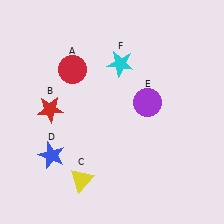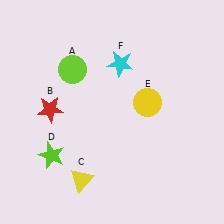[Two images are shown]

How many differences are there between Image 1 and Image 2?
There are 3 differences between the two images.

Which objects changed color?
A changed from red to lime. D changed from blue to lime. E changed from purple to yellow.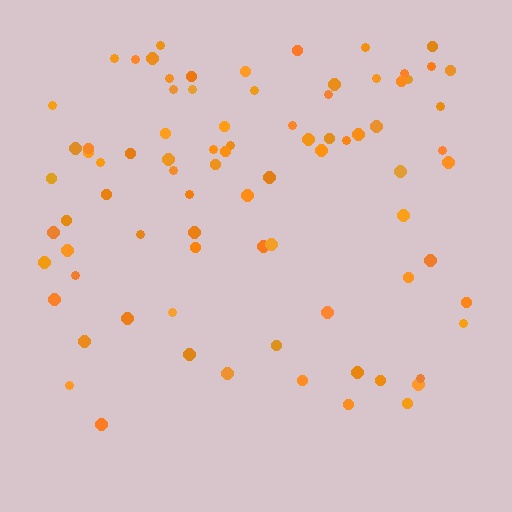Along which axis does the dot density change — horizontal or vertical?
Vertical.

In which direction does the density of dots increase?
From bottom to top, with the top side densest.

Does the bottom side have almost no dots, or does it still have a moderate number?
Still a moderate number, just noticeably fewer than the top.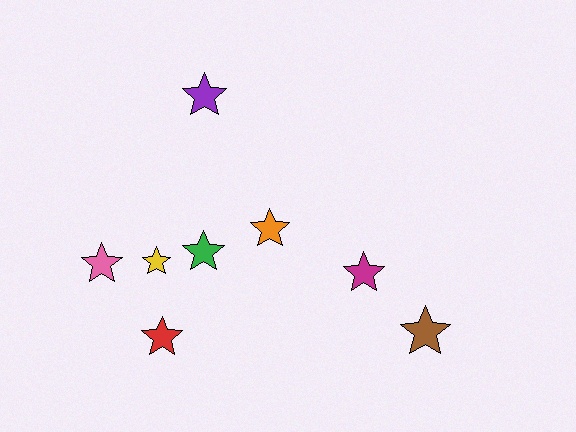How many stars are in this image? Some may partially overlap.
There are 8 stars.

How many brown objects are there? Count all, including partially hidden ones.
There is 1 brown object.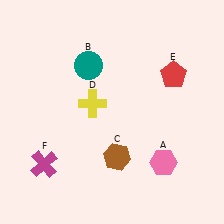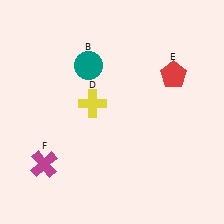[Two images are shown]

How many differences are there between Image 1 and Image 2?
There are 2 differences between the two images.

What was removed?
The pink hexagon (A), the brown hexagon (C) were removed in Image 2.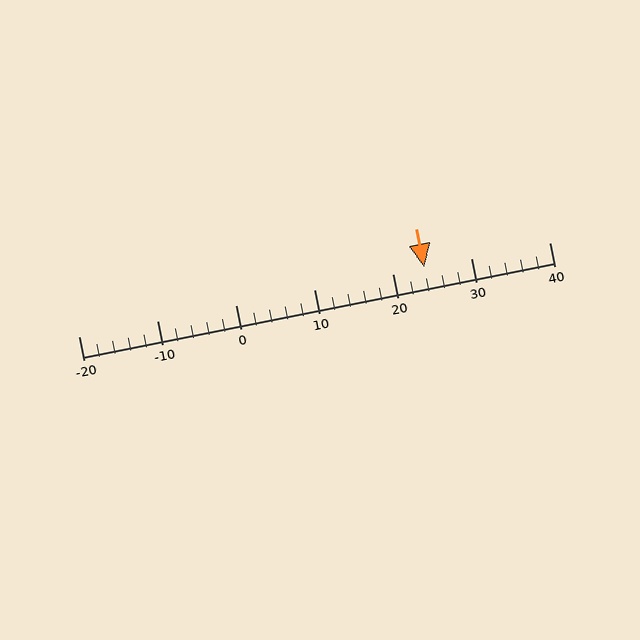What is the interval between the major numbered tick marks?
The major tick marks are spaced 10 units apart.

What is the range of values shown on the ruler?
The ruler shows values from -20 to 40.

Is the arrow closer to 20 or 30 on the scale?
The arrow is closer to 20.